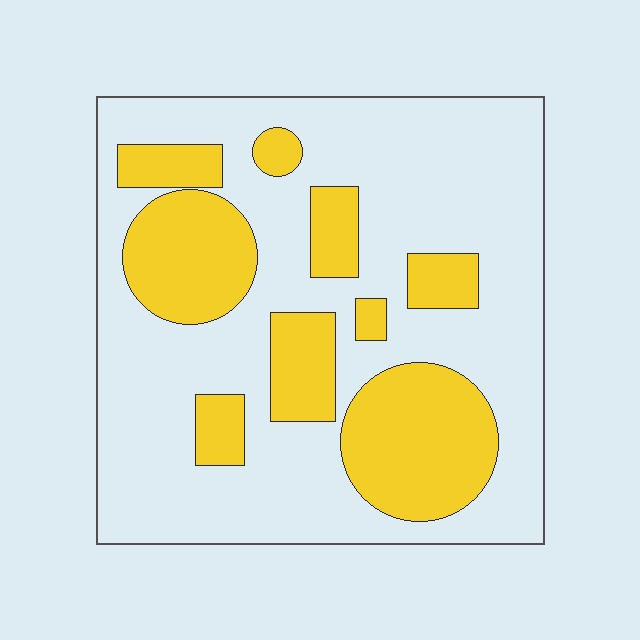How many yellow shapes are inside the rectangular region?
9.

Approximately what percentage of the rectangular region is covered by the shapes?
Approximately 30%.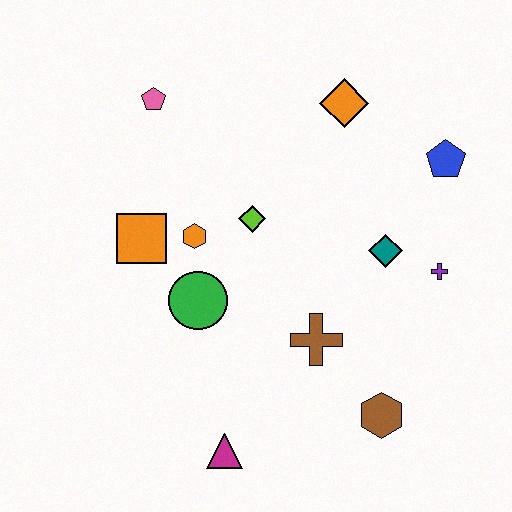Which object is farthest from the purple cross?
The pink pentagon is farthest from the purple cross.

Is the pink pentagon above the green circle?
Yes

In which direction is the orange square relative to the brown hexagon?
The orange square is to the left of the brown hexagon.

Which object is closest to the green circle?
The orange hexagon is closest to the green circle.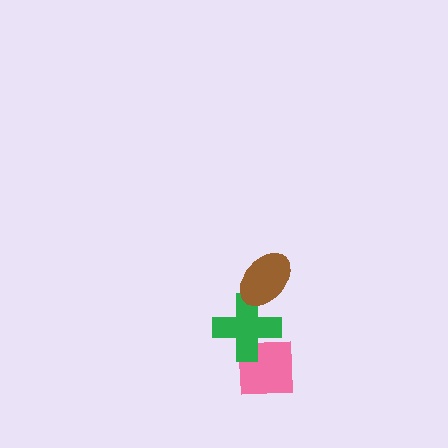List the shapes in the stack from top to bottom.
From top to bottom: the brown ellipse, the green cross, the pink square.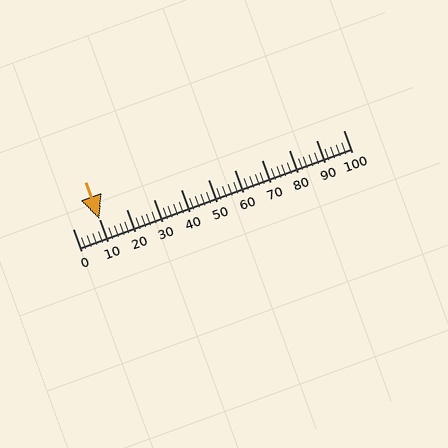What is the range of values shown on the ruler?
The ruler shows values from 0 to 100.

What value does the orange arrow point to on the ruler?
The orange arrow points to approximately 10.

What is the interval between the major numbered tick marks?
The major tick marks are spaced 10 units apart.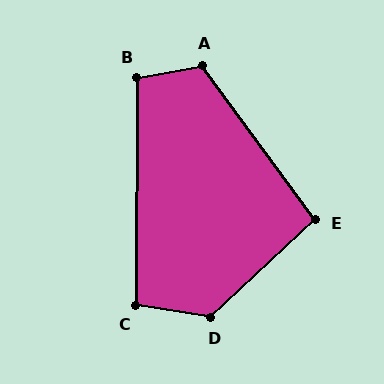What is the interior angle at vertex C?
Approximately 99 degrees (obtuse).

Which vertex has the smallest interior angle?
E, at approximately 97 degrees.